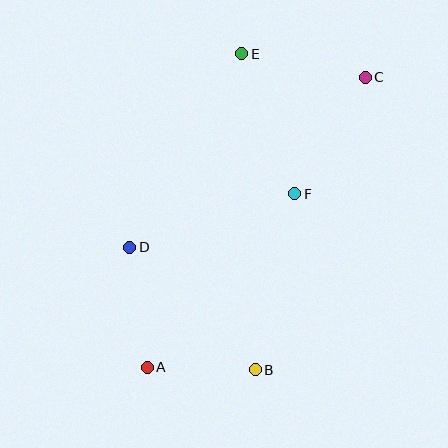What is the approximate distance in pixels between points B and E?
The distance between B and E is approximately 317 pixels.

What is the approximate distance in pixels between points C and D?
The distance between C and D is approximately 290 pixels.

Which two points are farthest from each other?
Points A and C are farthest from each other.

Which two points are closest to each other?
Points A and B are closest to each other.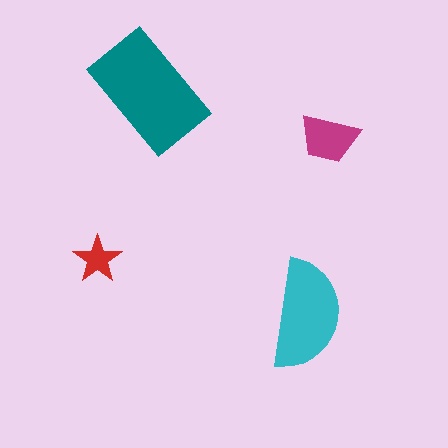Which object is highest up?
The teal rectangle is topmost.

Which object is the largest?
The teal rectangle.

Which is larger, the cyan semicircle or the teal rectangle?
The teal rectangle.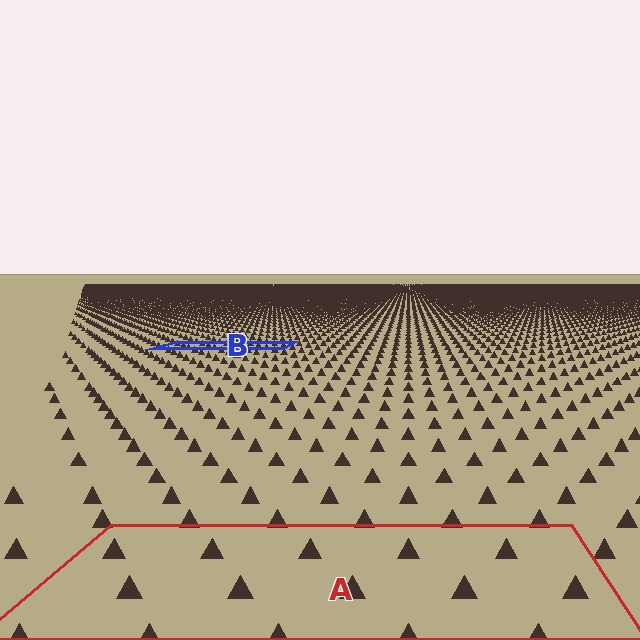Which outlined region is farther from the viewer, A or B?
Region B is farther from the viewer — the texture elements inside it appear smaller and more densely packed.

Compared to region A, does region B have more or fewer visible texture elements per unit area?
Region B has more texture elements per unit area — they are packed more densely because it is farther away.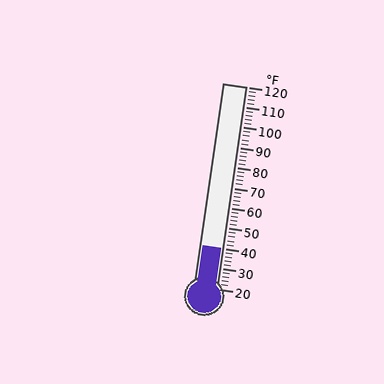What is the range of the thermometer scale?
The thermometer scale ranges from 20°F to 120°F.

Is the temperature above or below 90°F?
The temperature is below 90°F.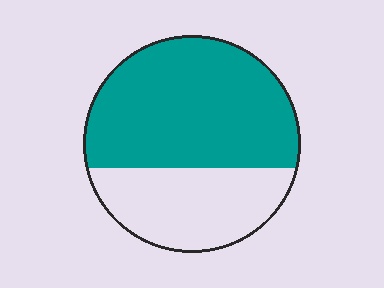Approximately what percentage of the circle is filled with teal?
Approximately 65%.